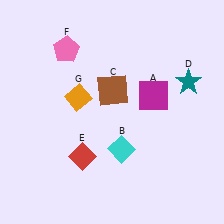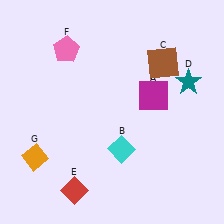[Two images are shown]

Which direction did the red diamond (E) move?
The red diamond (E) moved down.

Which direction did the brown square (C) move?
The brown square (C) moved right.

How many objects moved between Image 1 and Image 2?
3 objects moved between the two images.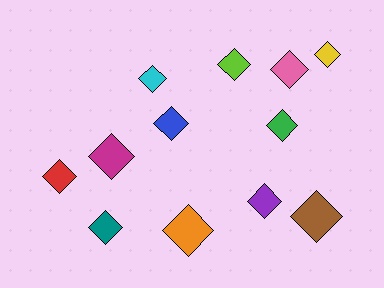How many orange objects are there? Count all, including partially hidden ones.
There is 1 orange object.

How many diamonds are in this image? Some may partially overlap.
There are 12 diamonds.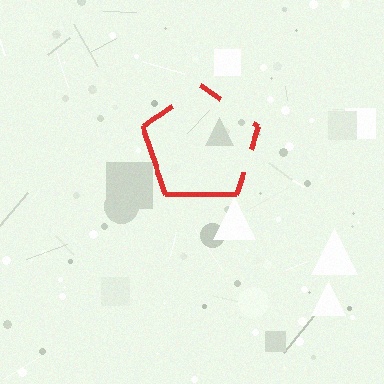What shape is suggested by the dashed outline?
The dashed outline suggests a pentagon.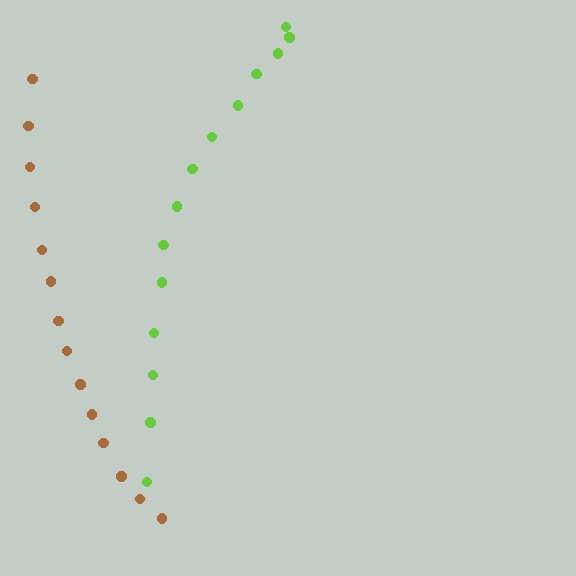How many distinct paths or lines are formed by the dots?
There are 2 distinct paths.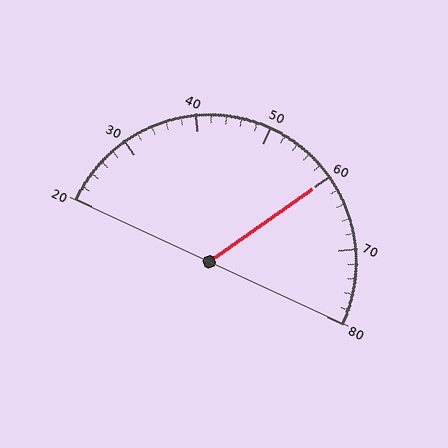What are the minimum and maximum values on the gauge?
The gauge ranges from 20 to 80.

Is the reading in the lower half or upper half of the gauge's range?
The reading is in the upper half of the range (20 to 80).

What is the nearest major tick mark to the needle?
The nearest major tick mark is 60.